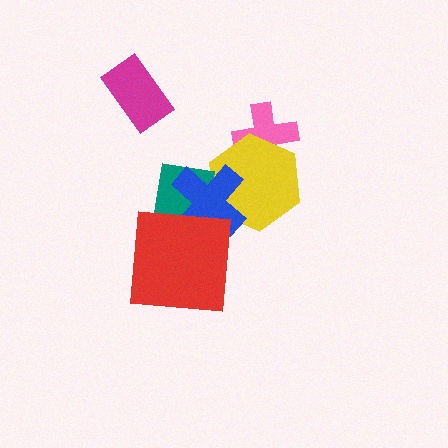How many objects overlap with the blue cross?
3 objects overlap with the blue cross.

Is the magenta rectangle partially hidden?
No, no other shape covers it.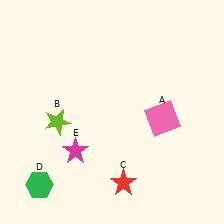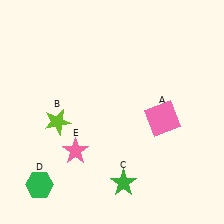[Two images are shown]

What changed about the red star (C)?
In Image 1, C is red. In Image 2, it changed to green.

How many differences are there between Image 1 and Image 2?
There are 2 differences between the two images.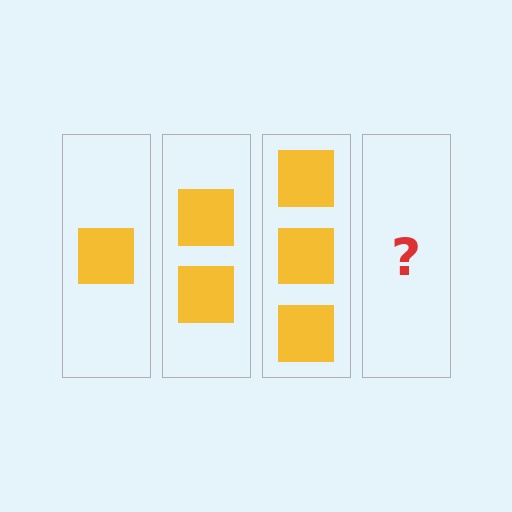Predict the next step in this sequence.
The next step is 4 squares.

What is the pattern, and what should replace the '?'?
The pattern is that each step adds one more square. The '?' should be 4 squares.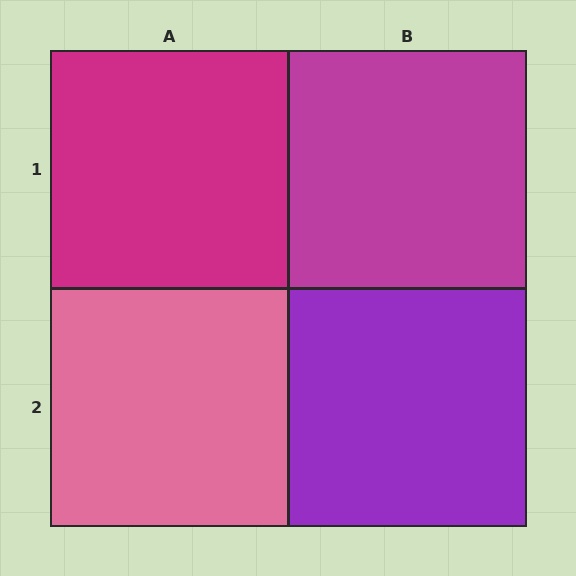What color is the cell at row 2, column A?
Pink.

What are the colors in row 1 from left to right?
Magenta, magenta.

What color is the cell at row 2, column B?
Purple.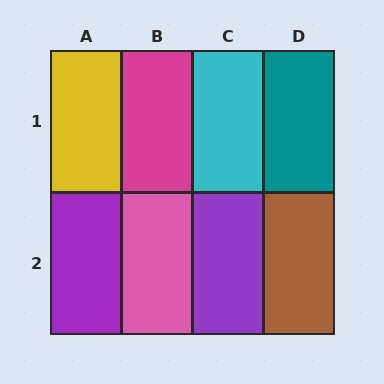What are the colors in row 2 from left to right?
Purple, pink, purple, brown.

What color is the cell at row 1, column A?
Yellow.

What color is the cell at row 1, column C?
Cyan.